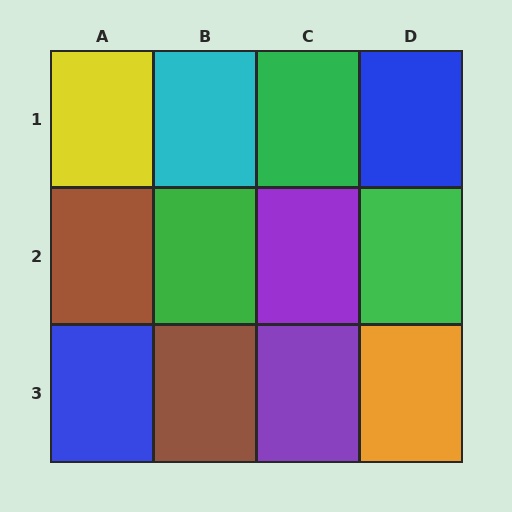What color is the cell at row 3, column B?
Brown.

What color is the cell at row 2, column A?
Brown.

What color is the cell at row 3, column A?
Blue.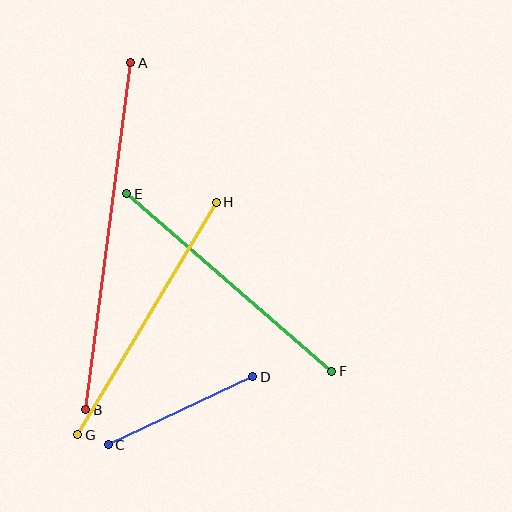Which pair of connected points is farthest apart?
Points A and B are farthest apart.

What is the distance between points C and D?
The distance is approximately 160 pixels.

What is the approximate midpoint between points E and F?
The midpoint is at approximately (229, 283) pixels.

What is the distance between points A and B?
The distance is approximately 350 pixels.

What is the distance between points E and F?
The distance is approximately 271 pixels.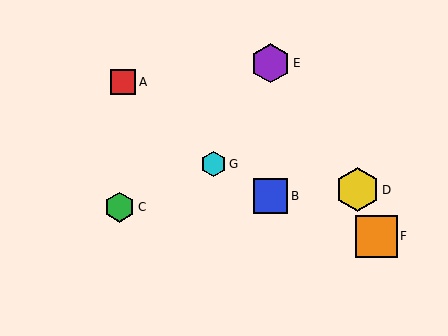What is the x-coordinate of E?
Object E is at x≈270.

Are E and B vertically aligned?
Yes, both are at x≈270.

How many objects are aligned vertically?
2 objects (B, E) are aligned vertically.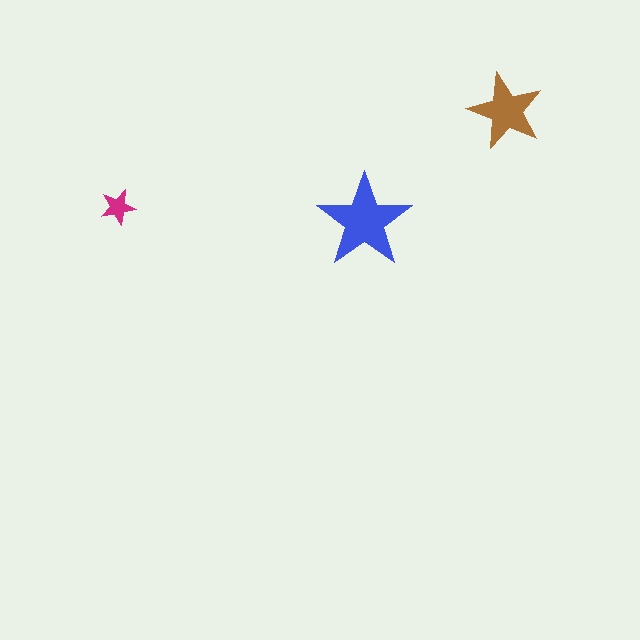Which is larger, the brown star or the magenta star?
The brown one.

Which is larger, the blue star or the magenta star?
The blue one.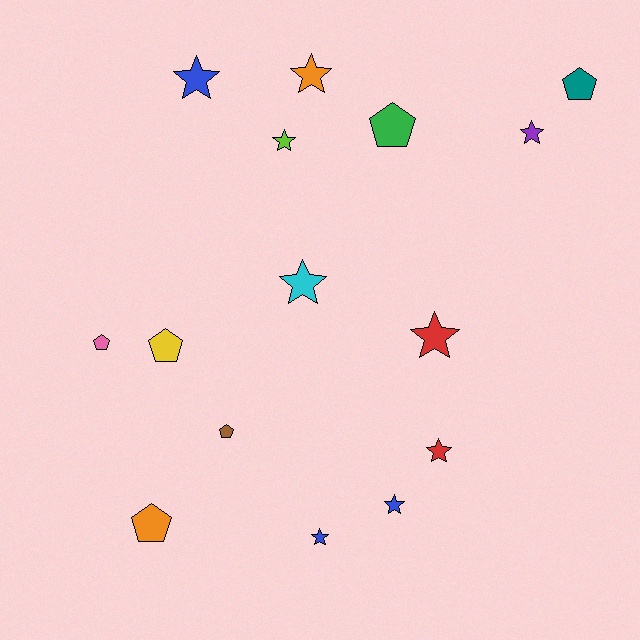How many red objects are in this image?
There are 2 red objects.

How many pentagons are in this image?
There are 6 pentagons.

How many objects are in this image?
There are 15 objects.